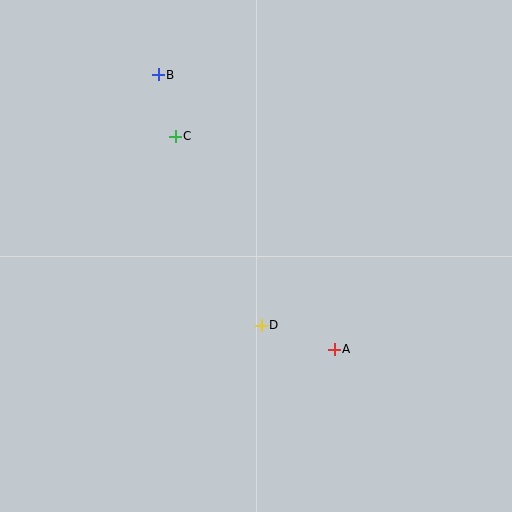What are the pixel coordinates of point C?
Point C is at (175, 136).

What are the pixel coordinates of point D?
Point D is at (261, 325).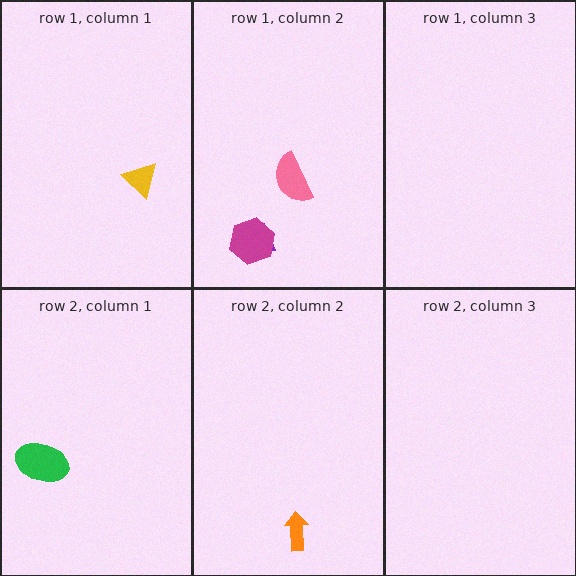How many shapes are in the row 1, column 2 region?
3.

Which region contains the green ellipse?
The row 2, column 1 region.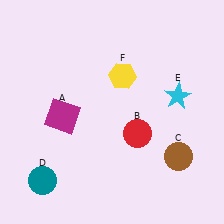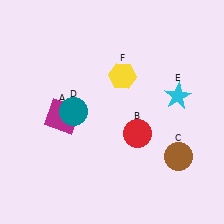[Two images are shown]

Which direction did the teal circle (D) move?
The teal circle (D) moved up.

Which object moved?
The teal circle (D) moved up.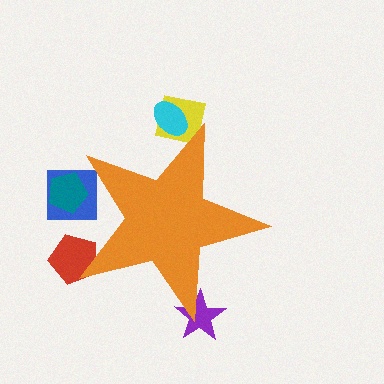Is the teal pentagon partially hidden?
Yes, the teal pentagon is partially hidden behind the orange star.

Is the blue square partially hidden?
Yes, the blue square is partially hidden behind the orange star.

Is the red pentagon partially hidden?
Yes, the red pentagon is partially hidden behind the orange star.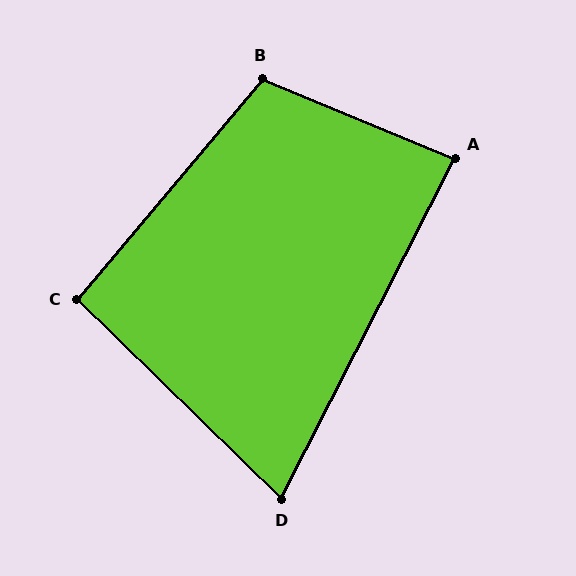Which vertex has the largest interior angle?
B, at approximately 107 degrees.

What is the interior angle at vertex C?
Approximately 94 degrees (approximately right).